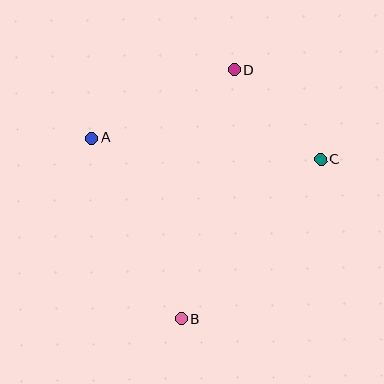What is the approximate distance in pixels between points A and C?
The distance between A and C is approximately 230 pixels.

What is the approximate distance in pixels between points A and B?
The distance between A and B is approximately 202 pixels.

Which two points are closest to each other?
Points C and D are closest to each other.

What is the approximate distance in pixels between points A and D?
The distance between A and D is approximately 158 pixels.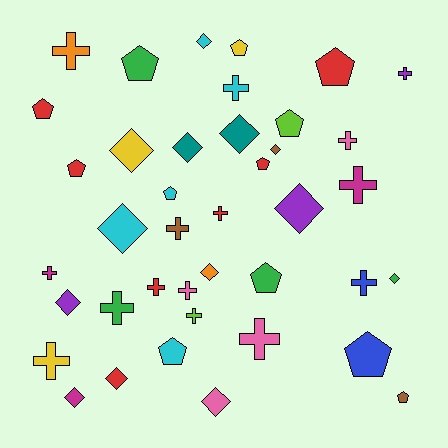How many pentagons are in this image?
There are 12 pentagons.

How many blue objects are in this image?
There are 2 blue objects.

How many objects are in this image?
There are 40 objects.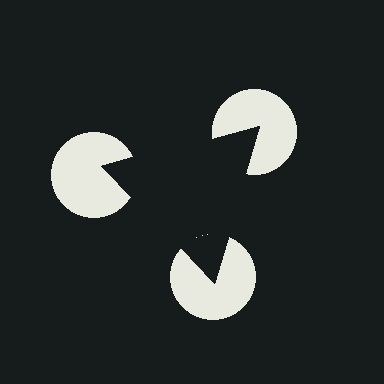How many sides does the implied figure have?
3 sides.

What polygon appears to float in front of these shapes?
An illusory triangle — its edges are inferred from the aligned wedge cuts in the pac-man discs, not physically drawn.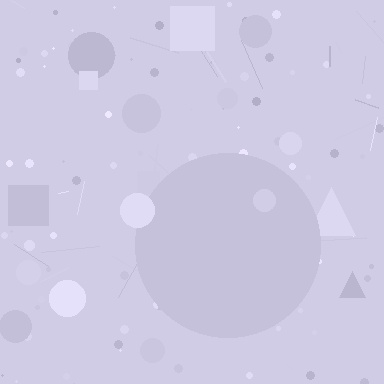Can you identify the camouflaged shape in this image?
The camouflaged shape is a circle.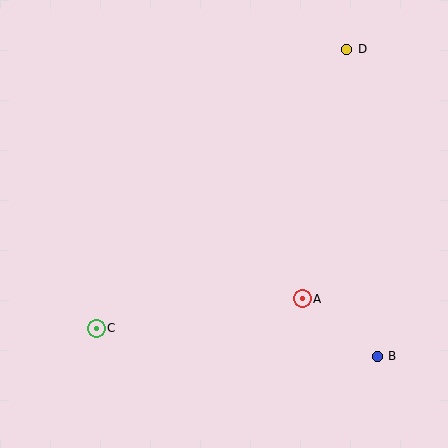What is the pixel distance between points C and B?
The distance between C and B is 282 pixels.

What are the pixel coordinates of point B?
Point B is at (377, 356).